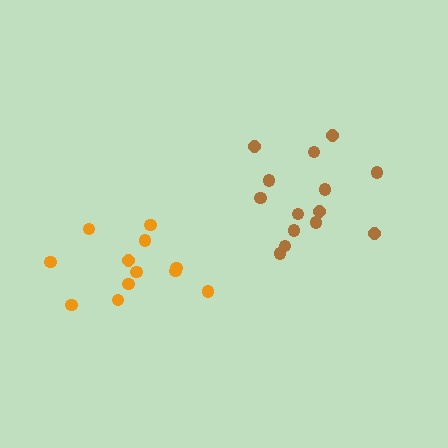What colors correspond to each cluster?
The clusters are colored: brown, orange.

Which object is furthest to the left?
The orange cluster is leftmost.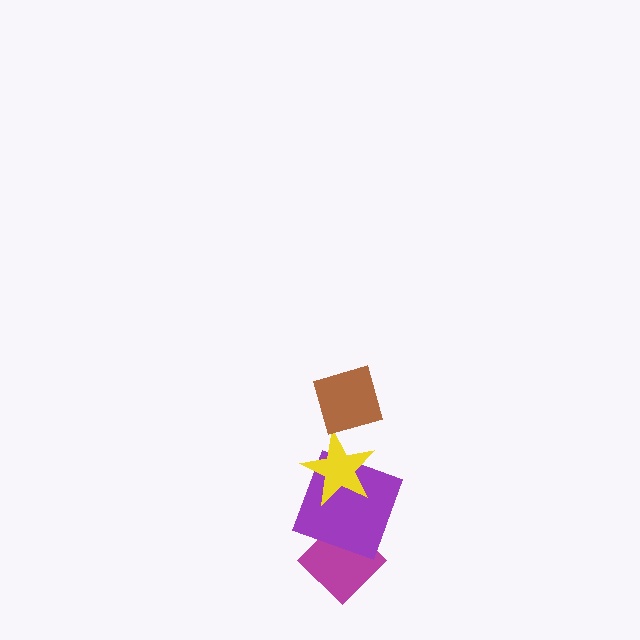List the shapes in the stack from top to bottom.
From top to bottom: the brown diamond, the yellow star, the purple square, the magenta diamond.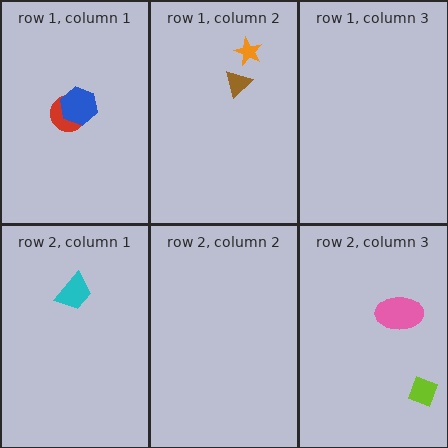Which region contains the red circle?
The row 1, column 1 region.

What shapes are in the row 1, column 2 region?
The orange star, the brown triangle.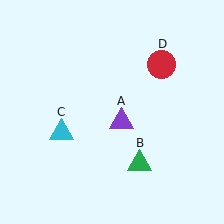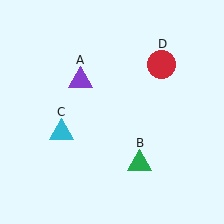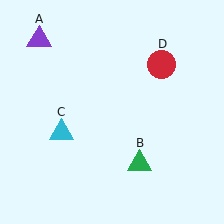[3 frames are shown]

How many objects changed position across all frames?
1 object changed position: purple triangle (object A).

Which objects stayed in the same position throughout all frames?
Green triangle (object B) and cyan triangle (object C) and red circle (object D) remained stationary.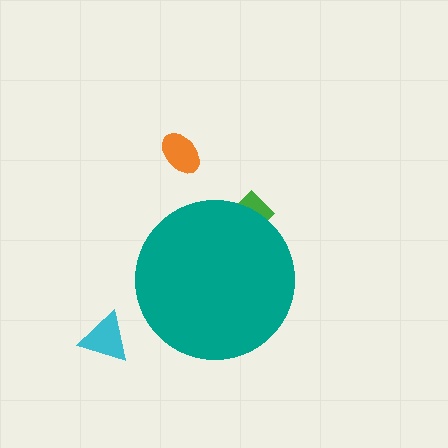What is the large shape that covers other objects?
A teal circle.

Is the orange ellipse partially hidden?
No, the orange ellipse is fully visible.